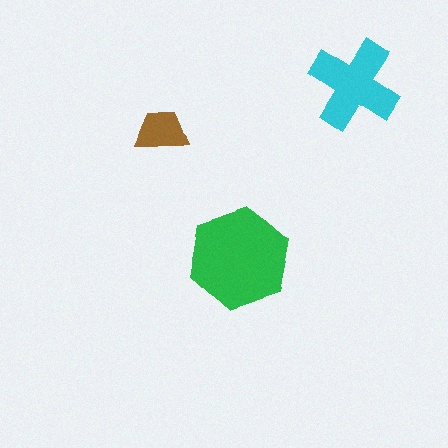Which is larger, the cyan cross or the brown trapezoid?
The cyan cross.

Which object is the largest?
The green hexagon.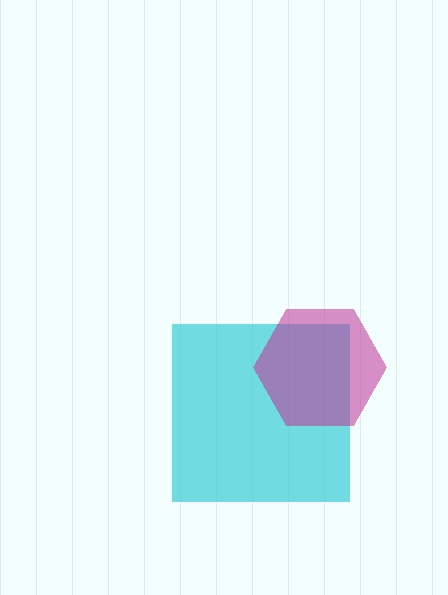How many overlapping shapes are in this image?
There are 2 overlapping shapes in the image.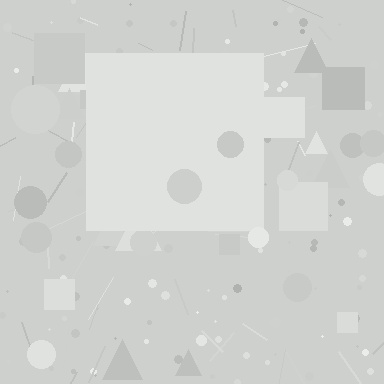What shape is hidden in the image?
A square is hidden in the image.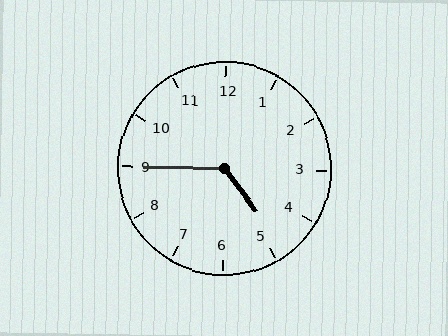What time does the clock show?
4:45.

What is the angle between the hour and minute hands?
Approximately 128 degrees.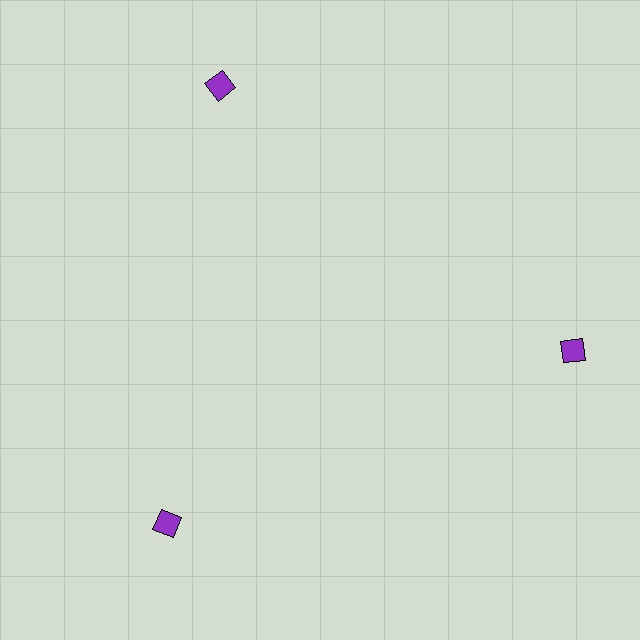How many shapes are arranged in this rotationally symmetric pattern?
There are 3 shapes, arranged in 3 groups of 1.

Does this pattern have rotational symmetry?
Yes, this pattern has 3-fold rotational symmetry. It looks the same after rotating 120 degrees around the center.